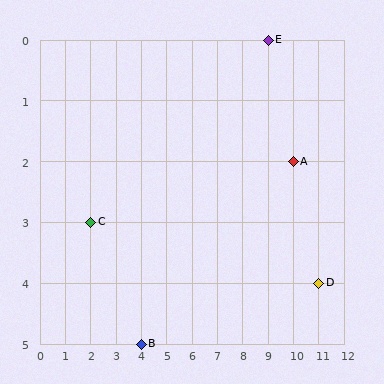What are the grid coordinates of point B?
Point B is at grid coordinates (4, 5).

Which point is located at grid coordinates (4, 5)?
Point B is at (4, 5).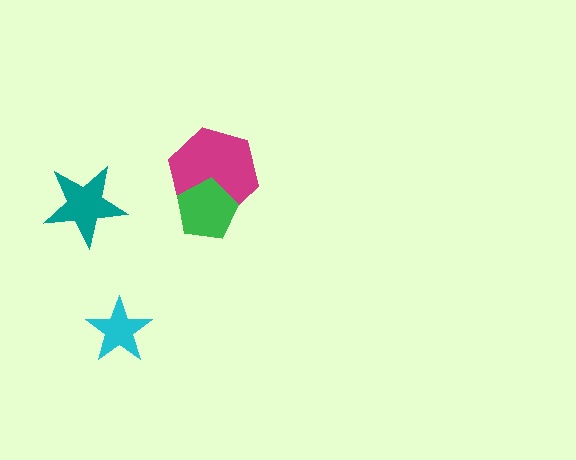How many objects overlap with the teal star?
0 objects overlap with the teal star.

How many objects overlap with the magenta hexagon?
1 object overlaps with the magenta hexagon.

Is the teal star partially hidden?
No, no other shape covers it.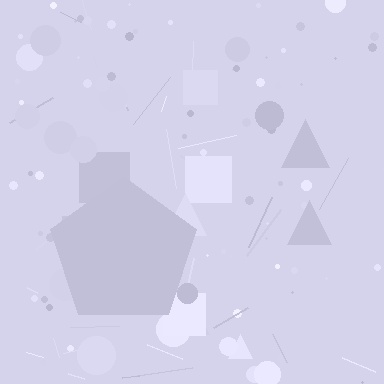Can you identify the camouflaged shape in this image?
The camouflaged shape is a pentagon.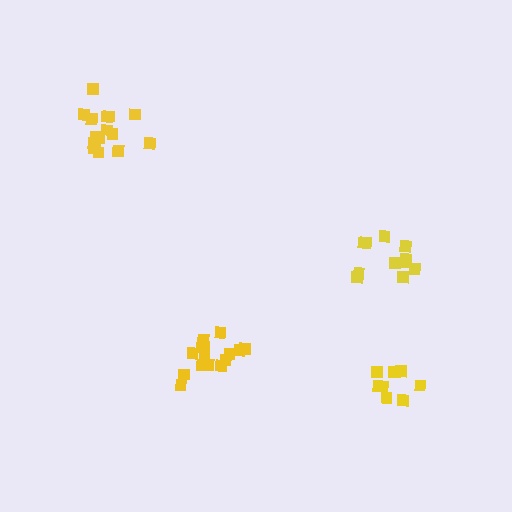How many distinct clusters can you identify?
There are 4 distinct clusters.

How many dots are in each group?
Group 1: 15 dots, Group 2: 12 dots, Group 3: 15 dots, Group 4: 9 dots (51 total).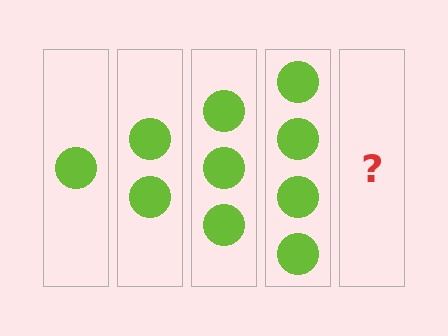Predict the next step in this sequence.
The next step is 5 circles.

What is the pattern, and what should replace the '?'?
The pattern is that each step adds one more circle. The '?' should be 5 circles.